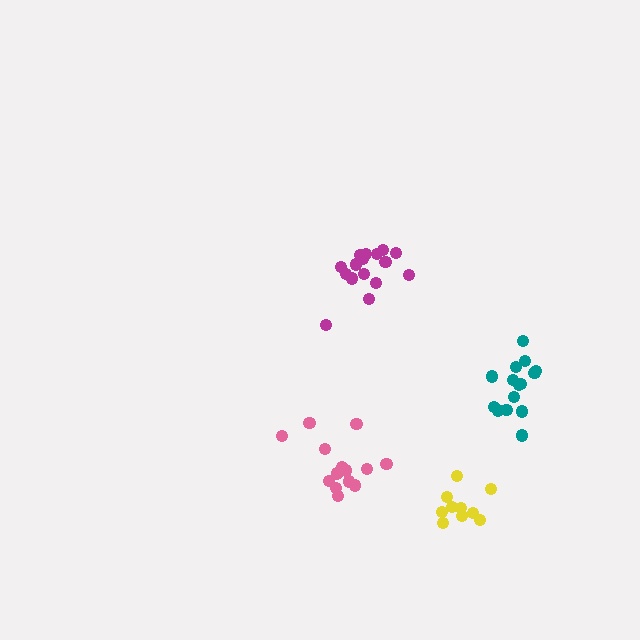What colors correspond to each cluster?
The clusters are colored: magenta, yellow, pink, teal.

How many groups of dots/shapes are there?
There are 4 groups.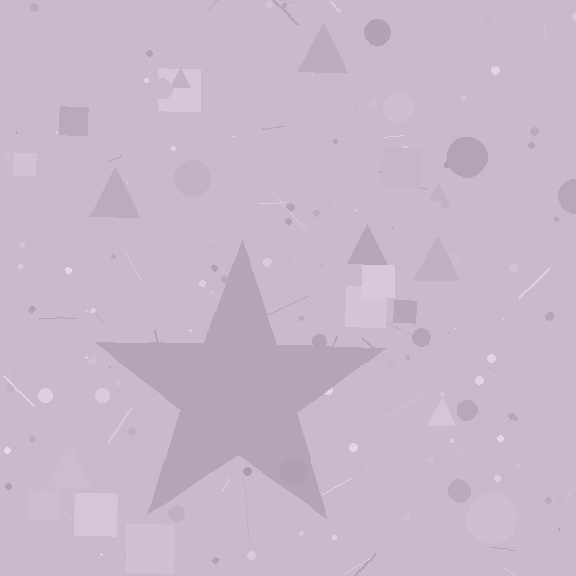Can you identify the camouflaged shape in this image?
The camouflaged shape is a star.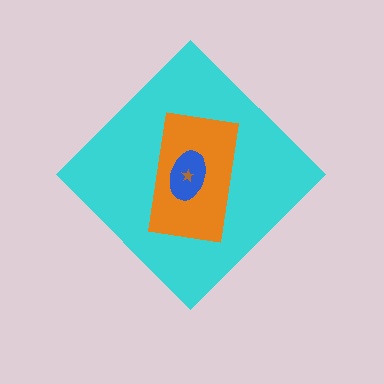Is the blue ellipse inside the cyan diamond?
Yes.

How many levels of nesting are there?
4.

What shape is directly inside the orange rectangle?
The blue ellipse.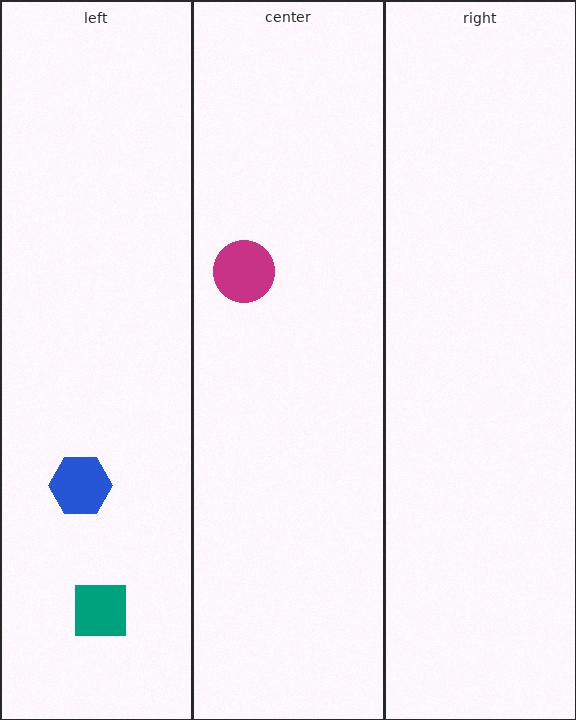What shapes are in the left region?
The teal square, the blue hexagon.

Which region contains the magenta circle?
The center region.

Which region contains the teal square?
The left region.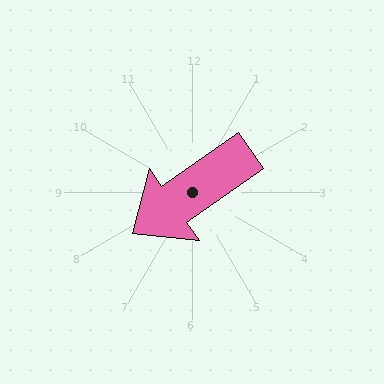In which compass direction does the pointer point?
Southwest.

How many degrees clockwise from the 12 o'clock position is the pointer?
Approximately 235 degrees.